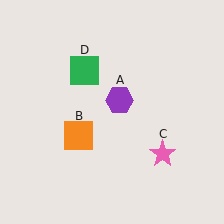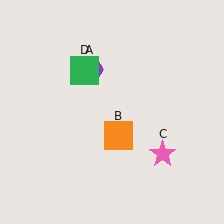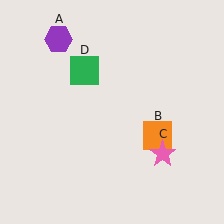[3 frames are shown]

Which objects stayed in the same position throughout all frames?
Pink star (object C) and green square (object D) remained stationary.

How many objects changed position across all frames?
2 objects changed position: purple hexagon (object A), orange square (object B).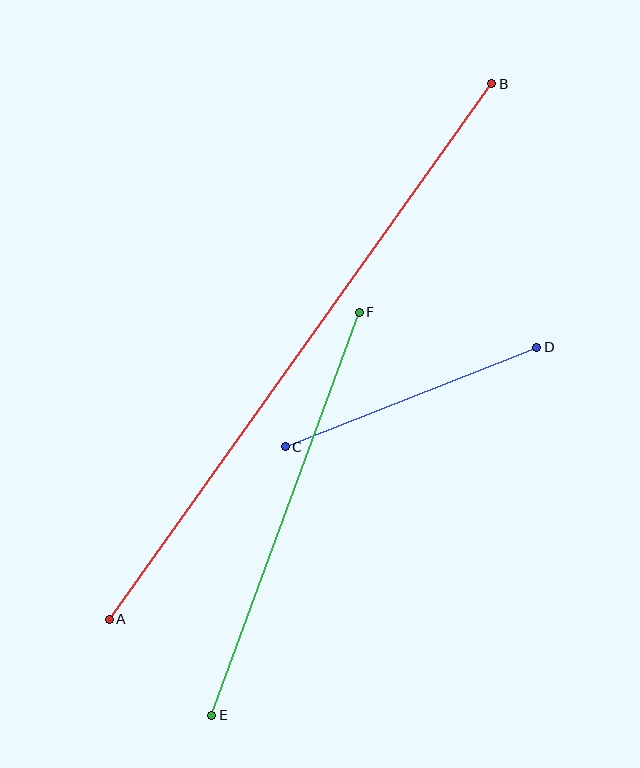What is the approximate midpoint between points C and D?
The midpoint is at approximately (411, 397) pixels.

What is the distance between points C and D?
The distance is approximately 271 pixels.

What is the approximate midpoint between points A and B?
The midpoint is at approximately (300, 352) pixels.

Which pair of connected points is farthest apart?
Points A and B are farthest apart.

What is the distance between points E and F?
The distance is approximately 429 pixels.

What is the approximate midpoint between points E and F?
The midpoint is at approximately (286, 514) pixels.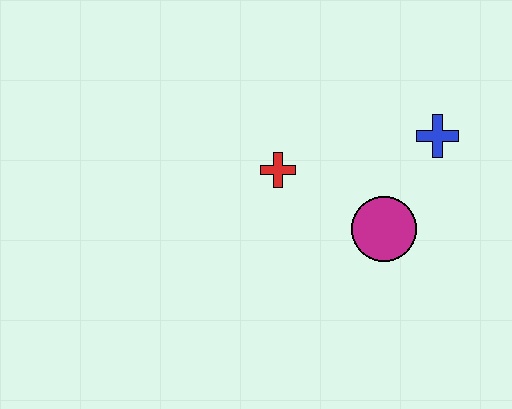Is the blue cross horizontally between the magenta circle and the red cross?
No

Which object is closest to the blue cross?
The magenta circle is closest to the blue cross.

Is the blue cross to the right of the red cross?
Yes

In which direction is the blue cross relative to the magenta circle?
The blue cross is above the magenta circle.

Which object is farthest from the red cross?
The blue cross is farthest from the red cross.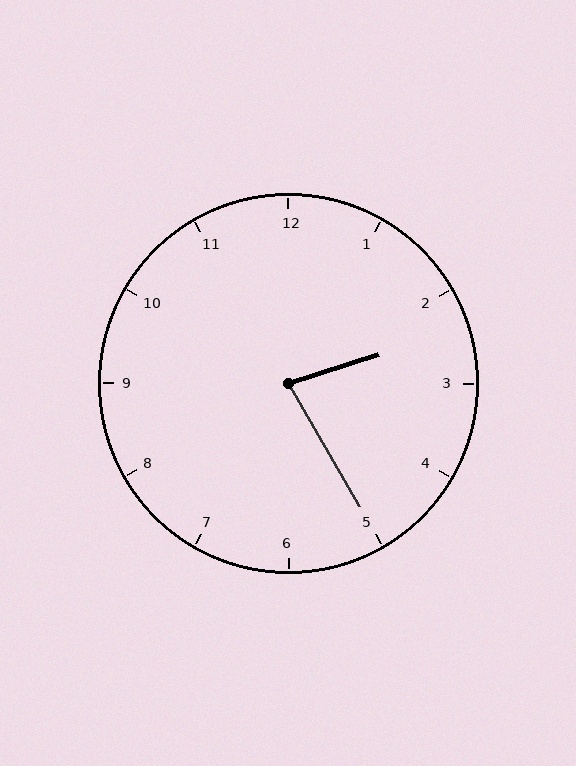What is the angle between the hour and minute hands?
Approximately 78 degrees.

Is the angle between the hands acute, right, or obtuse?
It is acute.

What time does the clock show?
2:25.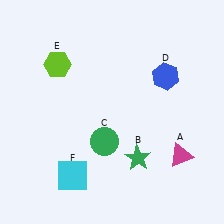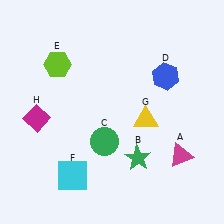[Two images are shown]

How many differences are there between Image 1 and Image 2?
There are 2 differences between the two images.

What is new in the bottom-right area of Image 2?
A yellow triangle (G) was added in the bottom-right area of Image 2.